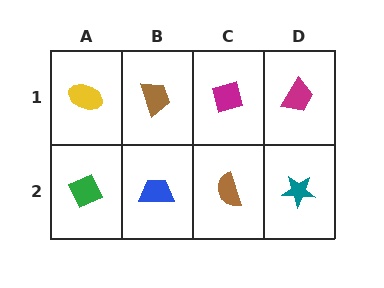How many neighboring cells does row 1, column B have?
3.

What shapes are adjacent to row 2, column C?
A magenta diamond (row 1, column C), a blue trapezoid (row 2, column B), a teal star (row 2, column D).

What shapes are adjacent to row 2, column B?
A brown trapezoid (row 1, column B), a green diamond (row 2, column A), a brown semicircle (row 2, column C).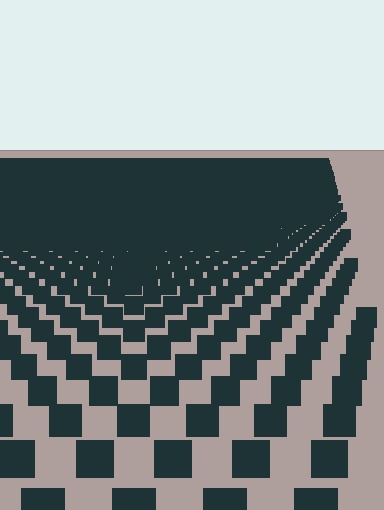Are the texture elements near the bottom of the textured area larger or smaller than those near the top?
Larger. Near the bottom, elements are closer to the viewer and appear at a bigger on-screen size.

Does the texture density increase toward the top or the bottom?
Density increases toward the top.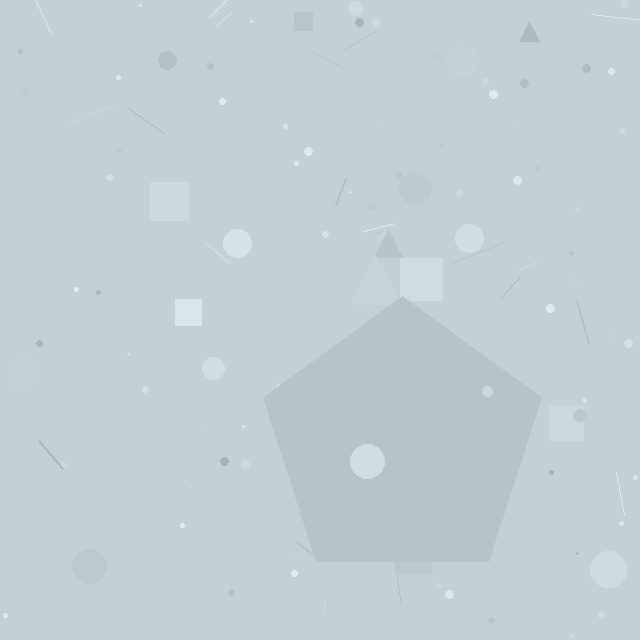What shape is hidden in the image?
A pentagon is hidden in the image.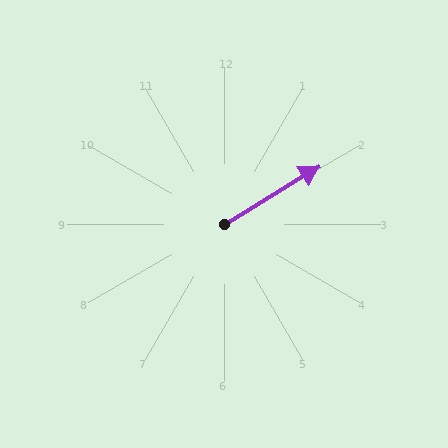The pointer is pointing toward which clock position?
Roughly 2 o'clock.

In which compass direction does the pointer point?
Northeast.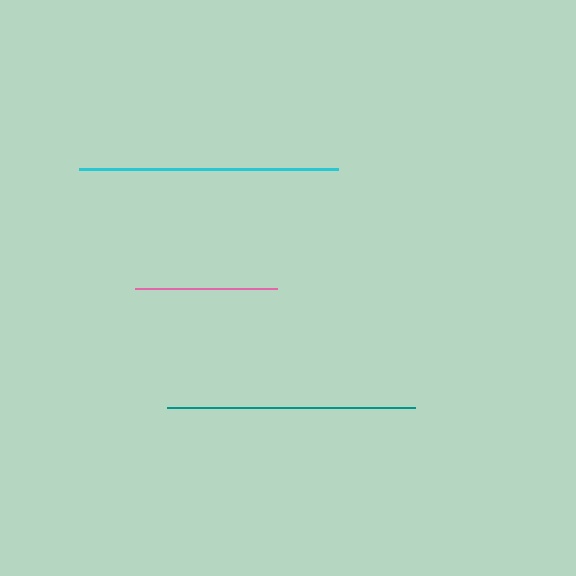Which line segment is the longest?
The cyan line is the longest at approximately 258 pixels.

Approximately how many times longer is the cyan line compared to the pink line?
The cyan line is approximately 1.8 times the length of the pink line.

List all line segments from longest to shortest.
From longest to shortest: cyan, teal, pink.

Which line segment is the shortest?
The pink line is the shortest at approximately 142 pixels.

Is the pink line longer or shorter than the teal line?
The teal line is longer than the pink line.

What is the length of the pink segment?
The pink segment is approximately 142 pixels long.